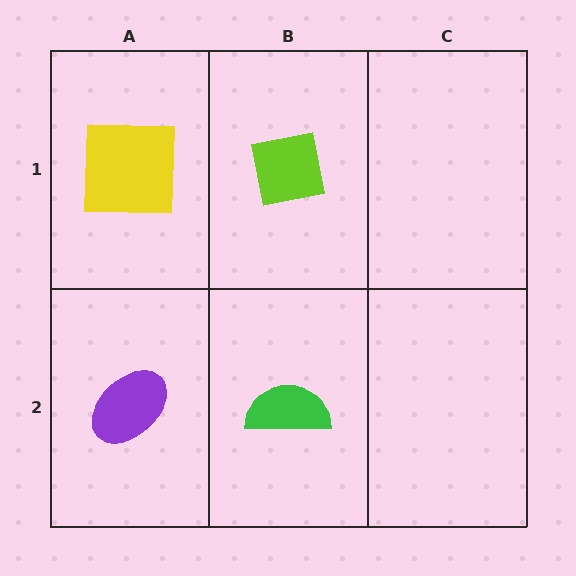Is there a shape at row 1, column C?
No, that cell is empty.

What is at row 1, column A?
A yellow square.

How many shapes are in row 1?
2 shapes.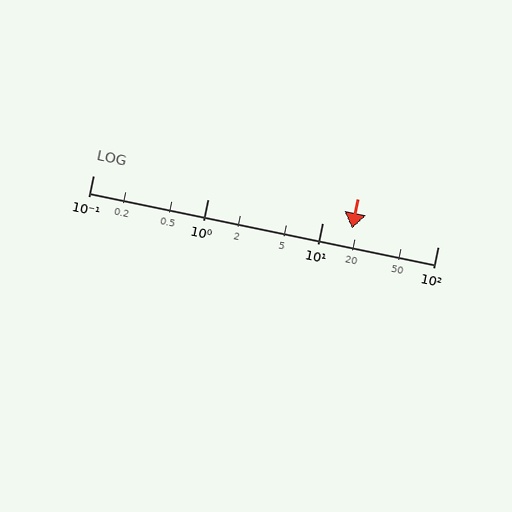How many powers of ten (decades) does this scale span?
The scale spans 3 decades, from 0.1 to 100.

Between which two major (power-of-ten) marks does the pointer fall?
The pointer is between 10 and 100.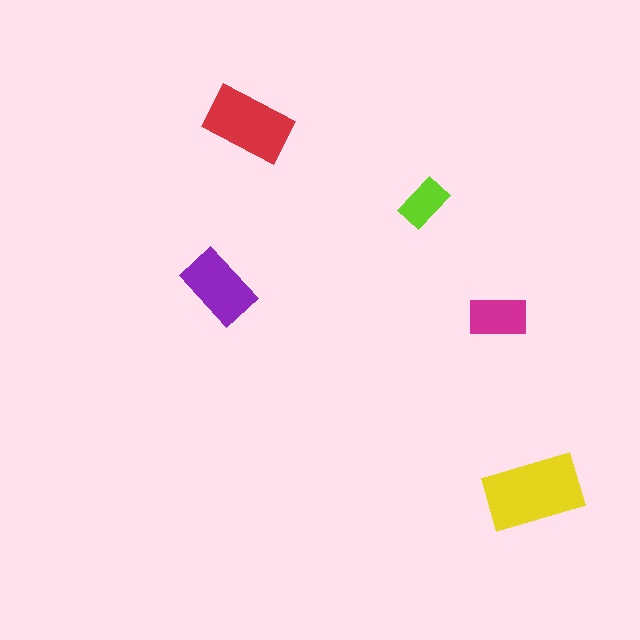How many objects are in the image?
There are 5 objects in the image.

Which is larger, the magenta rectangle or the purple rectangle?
The purple one.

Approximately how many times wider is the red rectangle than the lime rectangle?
About 1.5 times wider.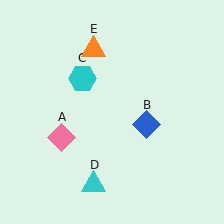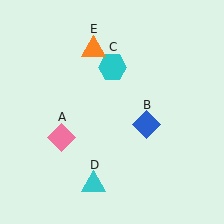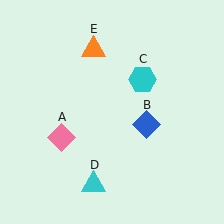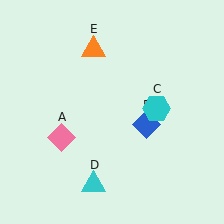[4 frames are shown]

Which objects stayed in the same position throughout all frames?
Pink diamond (object A) and blue diamond (object B) and cyan triangle (object D) and orange triangle (object E) remained stationary.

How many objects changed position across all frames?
1 object changed position: cyan hexagon (object C).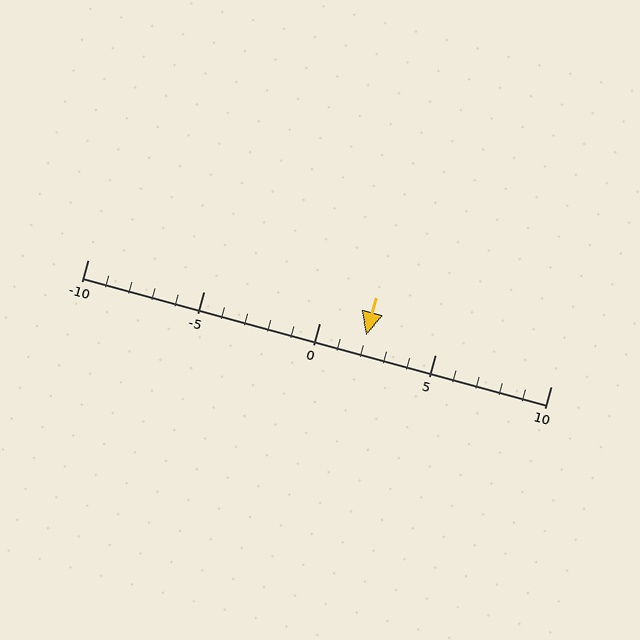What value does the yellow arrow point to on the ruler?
The yellow arrow points to approximately 2.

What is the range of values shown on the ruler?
The ruler shows values from -10 to 10.